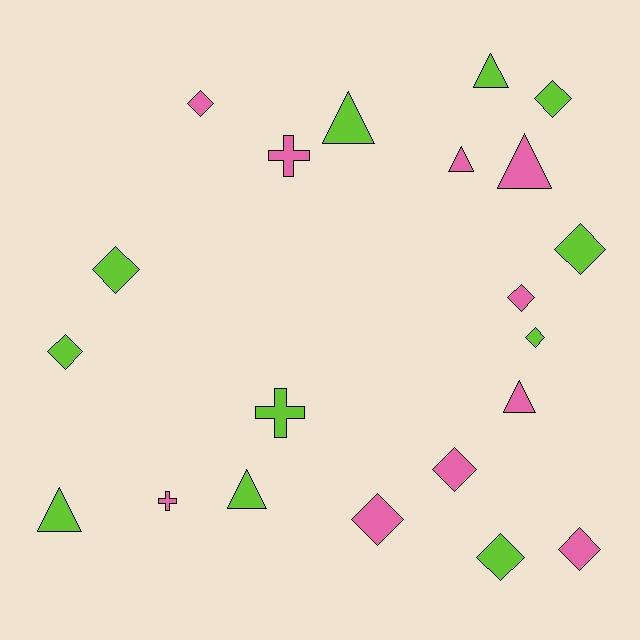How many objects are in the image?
There are 21 objects.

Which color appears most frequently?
Lime, with 11 objects.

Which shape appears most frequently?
Diamond, with 11 objects.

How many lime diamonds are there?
There are 6 lime diamonds.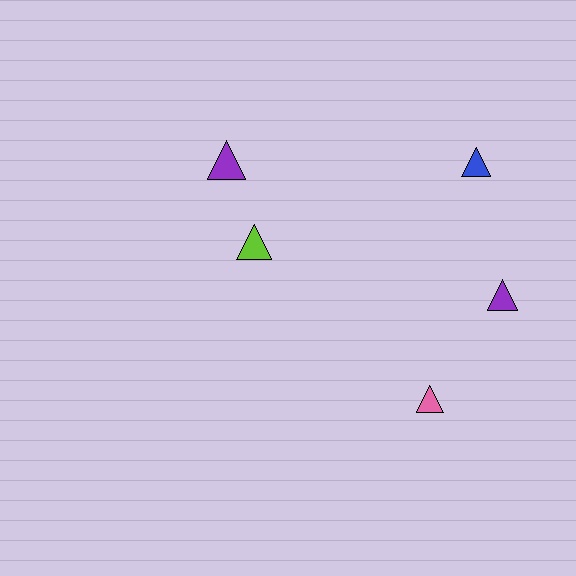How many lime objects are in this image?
There is 1 lime object.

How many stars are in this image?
There are no stars.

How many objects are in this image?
There are 5 objects.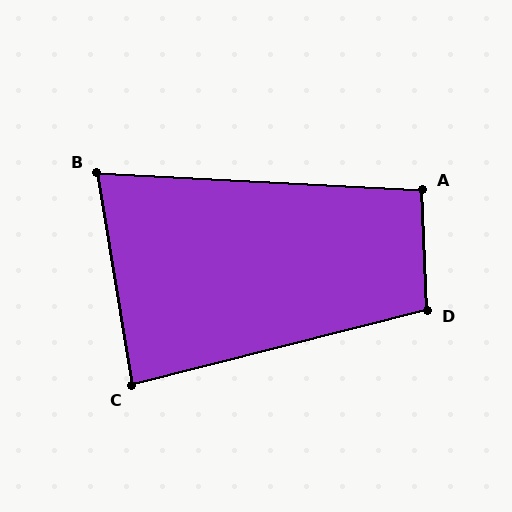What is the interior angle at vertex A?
Approximately 95 degrees (obtuse).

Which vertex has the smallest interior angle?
B, at approximately 78 degrees.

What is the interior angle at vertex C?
Approximately 85 degrees (acute).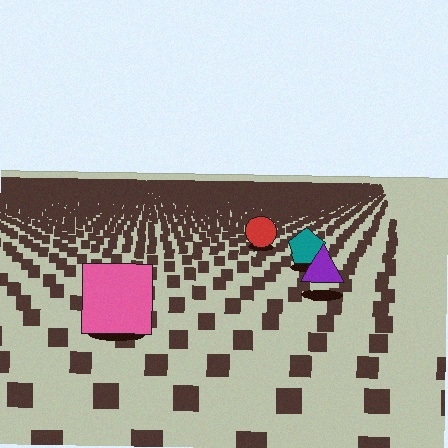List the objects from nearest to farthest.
From nearest to farthest: the pink square, the purple triangle, the teal pentagon, the red circle.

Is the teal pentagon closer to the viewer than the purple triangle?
No. The purple triangle is closer — you can tell from the texture gradient: the ground texture is coarser near it.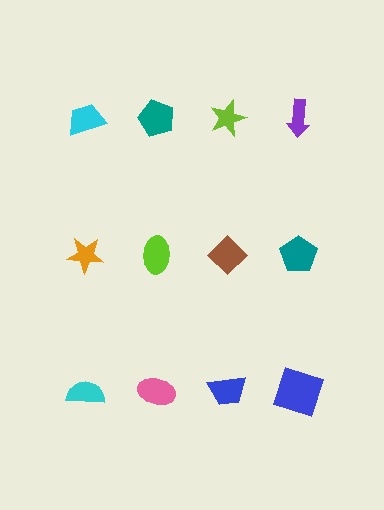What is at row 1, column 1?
A cyan trapezoid.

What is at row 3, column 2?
A pink ellipse.